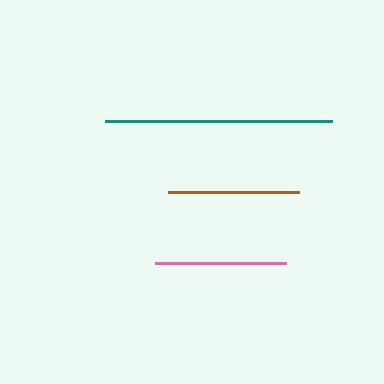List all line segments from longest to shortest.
From longest to shortest: teal, brown, pink.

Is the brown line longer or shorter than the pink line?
The brown line is longer than the pink line.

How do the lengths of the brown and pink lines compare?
The brown and pink lines are approximately the same length.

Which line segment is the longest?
The teal line is the longest at approximately 228 pixels.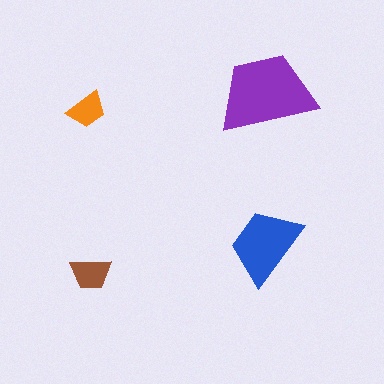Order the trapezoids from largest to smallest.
the purple one, the blue one, the brown one, the orange one.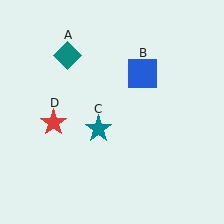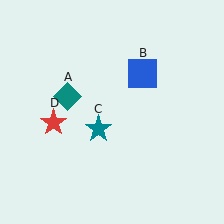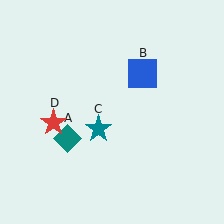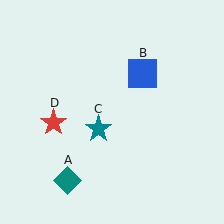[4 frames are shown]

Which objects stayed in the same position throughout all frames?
Blue square (object B) and teal star (object C) and red star (object D) remained stationary.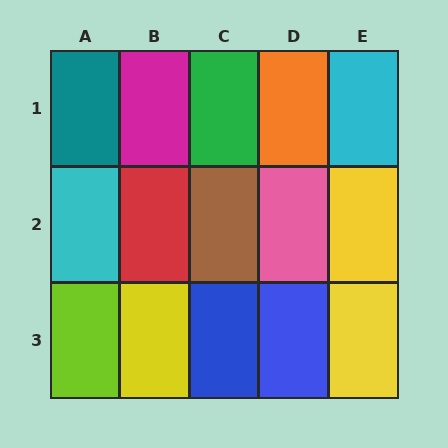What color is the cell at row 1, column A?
Teal.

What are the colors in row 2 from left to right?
Cyan, red, brown, pink, yellow.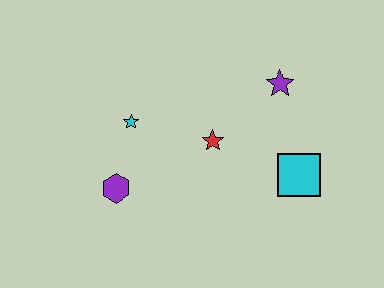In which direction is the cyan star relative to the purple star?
The cyan star is to the left of the purple star.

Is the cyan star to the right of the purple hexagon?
Yes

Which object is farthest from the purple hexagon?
The purple star is farthest from the purple hexagon.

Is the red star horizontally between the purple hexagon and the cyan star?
No